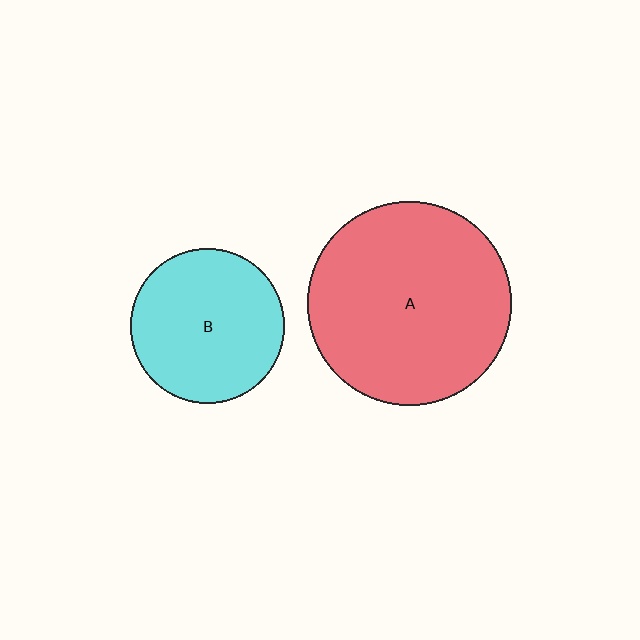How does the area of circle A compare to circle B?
Approximately 1.7 times.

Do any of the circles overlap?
No, none of the circles overlap.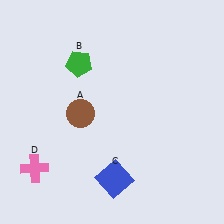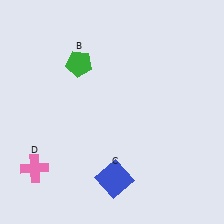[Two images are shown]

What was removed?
The brown circle (A) was removed in Image 2.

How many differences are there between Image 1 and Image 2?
There is 1 difference between the two images.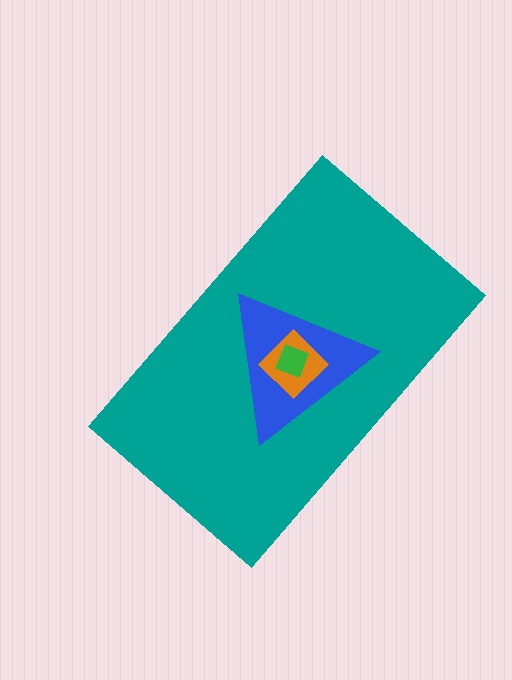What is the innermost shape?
The green square.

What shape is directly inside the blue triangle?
The orange diamond.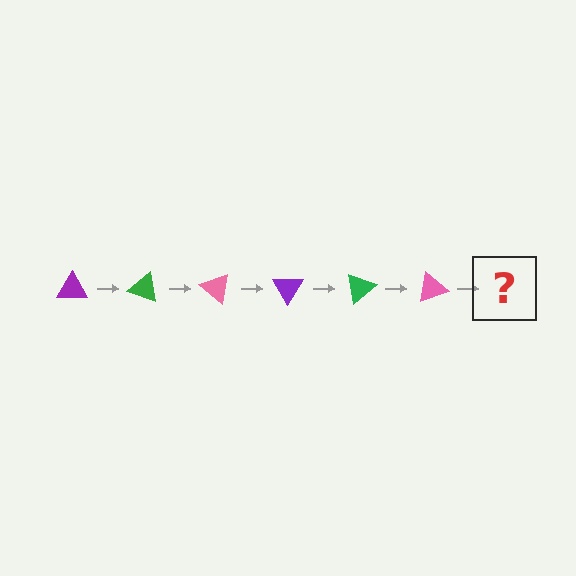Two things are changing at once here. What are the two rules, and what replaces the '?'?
The two rules are that it rotates 20 degrees each step and the color cycles through purple, green, and pink. The '?' should be a purple triangle, rotated 120 degrees from the start.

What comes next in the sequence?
The next element should be a purple triangle, rotated 120 degrees from the start.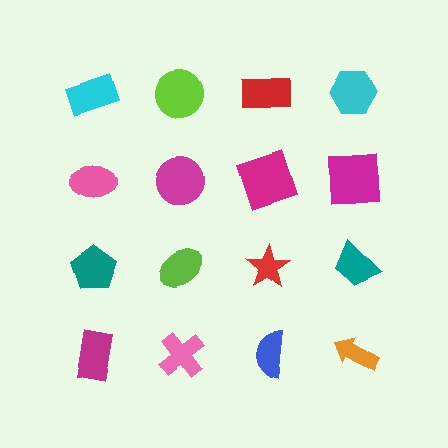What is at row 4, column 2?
A pink cross.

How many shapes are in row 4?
4 shapes.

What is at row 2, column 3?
A magenta square.